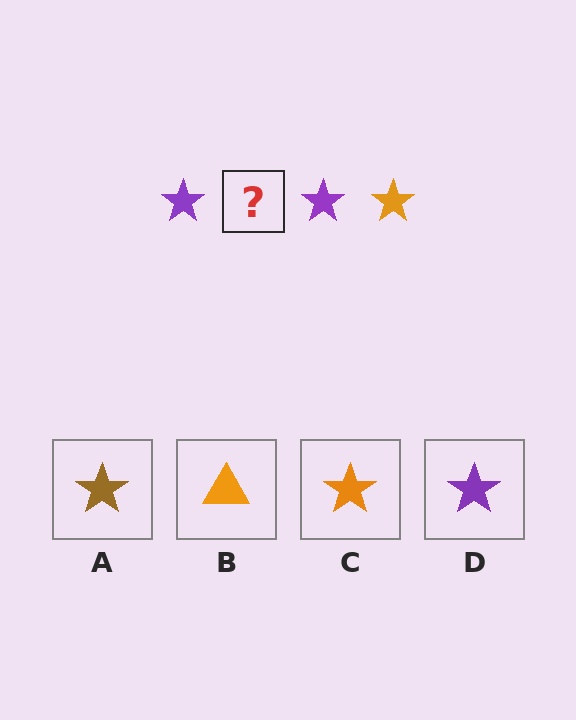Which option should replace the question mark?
Option C.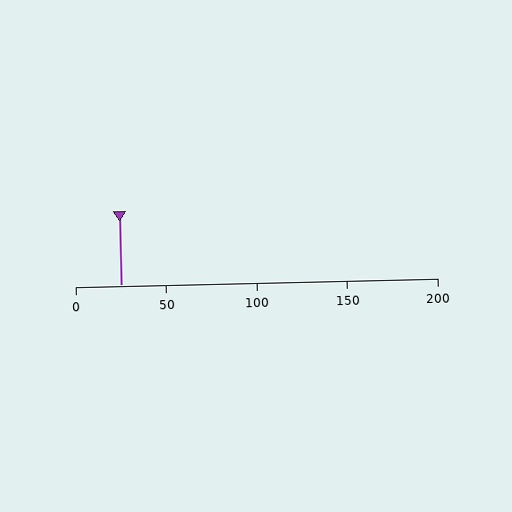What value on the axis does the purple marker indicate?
The marker indicates approximately 25.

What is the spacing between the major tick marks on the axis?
The major ticks are spaced 50 apart.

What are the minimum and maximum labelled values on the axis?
The axis runs from 0 to 200.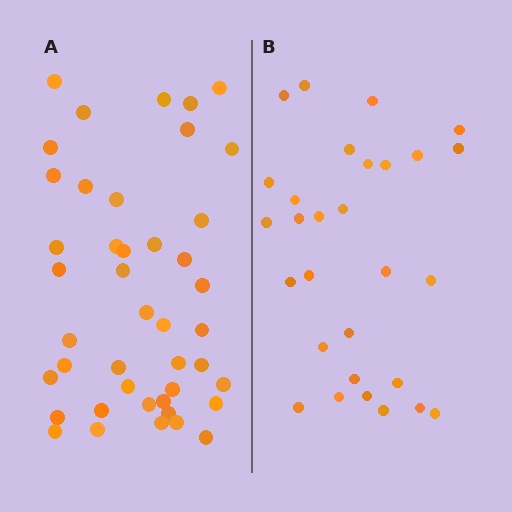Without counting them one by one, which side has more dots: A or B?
Region A (the left region) has more dots.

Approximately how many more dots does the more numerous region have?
Region A has approximately 15 more dots than region B.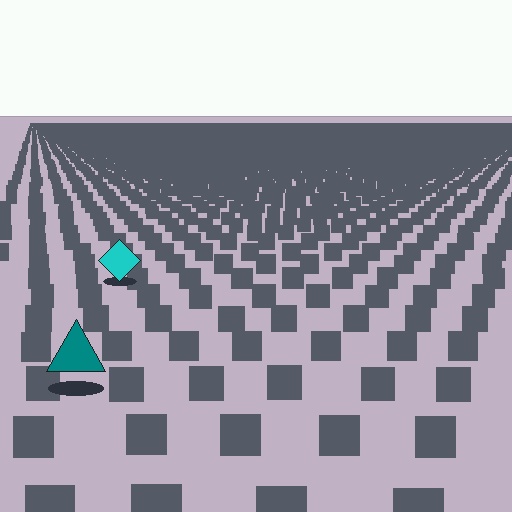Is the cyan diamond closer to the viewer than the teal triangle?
No. The teal triangle is closer — you can tell from the texture gradient: the ground texture is coarser near it.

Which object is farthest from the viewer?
The cyan diamond is farthest from the viewer. It appears smaller and the ground texture around it is denser.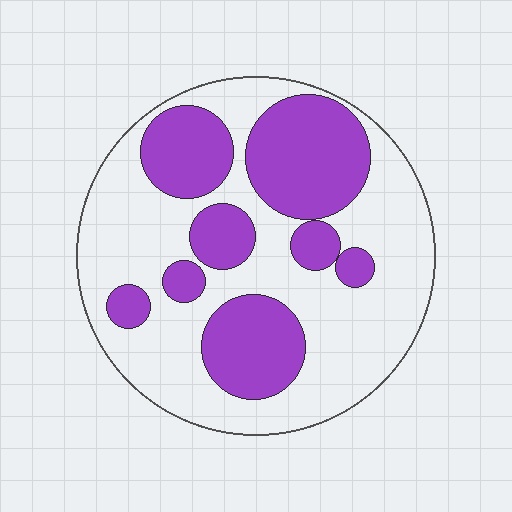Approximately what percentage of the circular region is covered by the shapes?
Approximately 35%.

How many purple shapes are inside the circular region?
8.